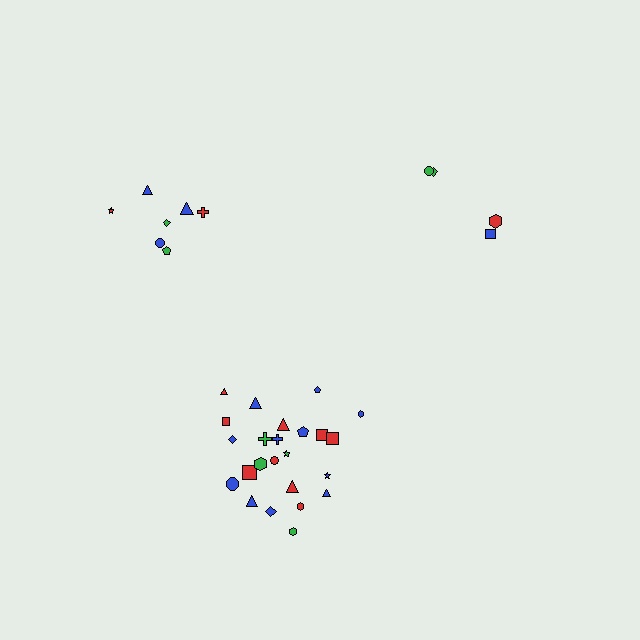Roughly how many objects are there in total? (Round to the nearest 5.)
Roughly 35 objects in total.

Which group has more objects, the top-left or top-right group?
The top-left group.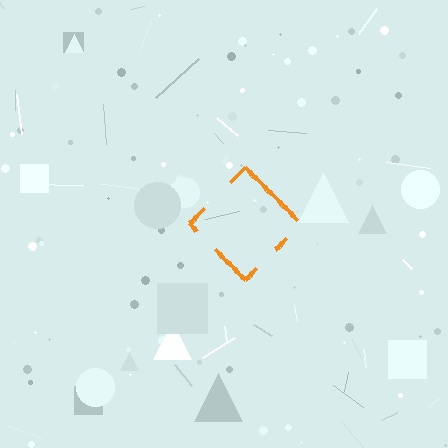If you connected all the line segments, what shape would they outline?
They would outline a diamond.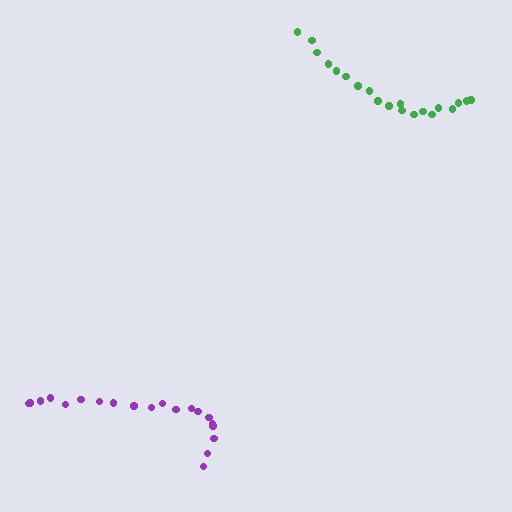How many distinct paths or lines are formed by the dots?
There are 2 distinct paths.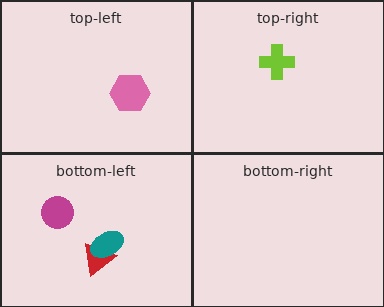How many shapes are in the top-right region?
1.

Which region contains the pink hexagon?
The top-left region.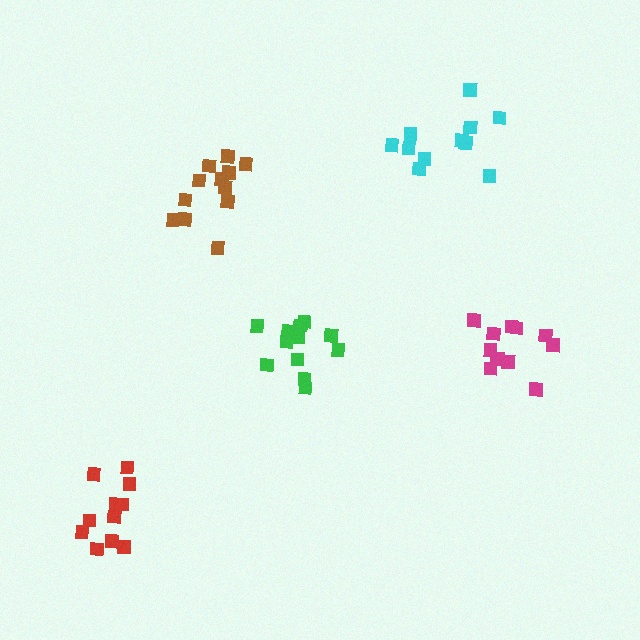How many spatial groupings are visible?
There are 5 spatial groupings.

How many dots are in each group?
Group 1: 11 dots, Group 2: 12 dots, Group 3: 11 dots, Group 4: 13 dots, Group 5: 11 dots (58 total).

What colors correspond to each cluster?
The clusters are colored: magenta, brown, red, green, cyan.